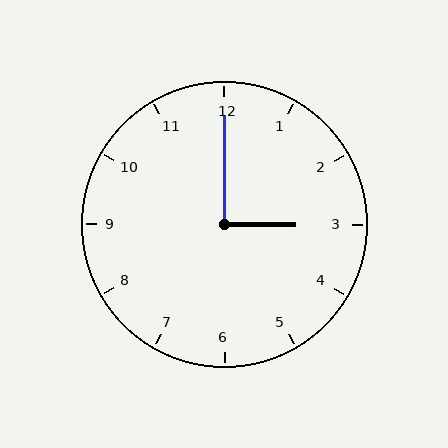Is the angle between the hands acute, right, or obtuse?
It is right.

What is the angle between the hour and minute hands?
Approximately 90 degrees.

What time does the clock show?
3:00.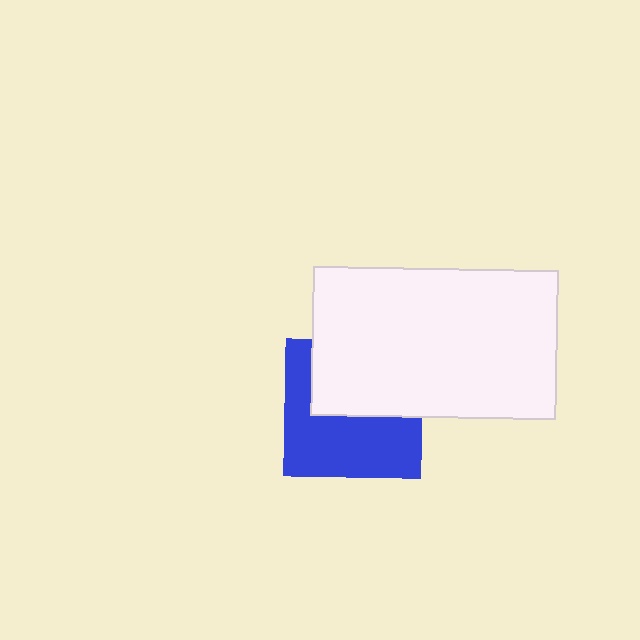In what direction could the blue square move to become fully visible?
The blue square could move down. That would shift it out from behind the white rectangle entirely.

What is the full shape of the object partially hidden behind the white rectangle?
The partially hidden object is a blue square.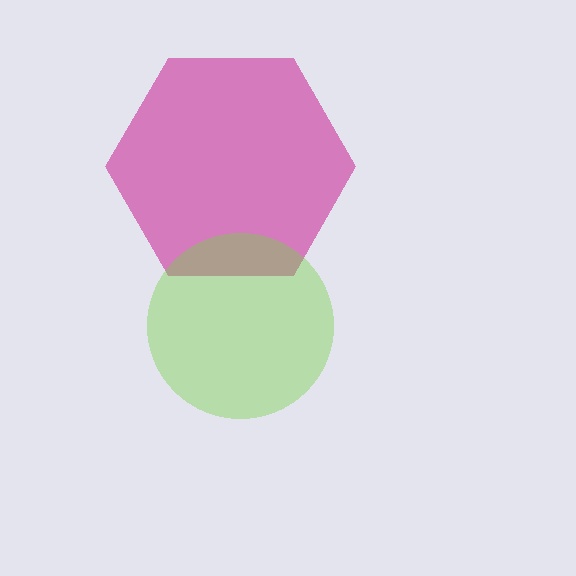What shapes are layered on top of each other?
The layered shapes are: a magenta hexagon, a lime circle.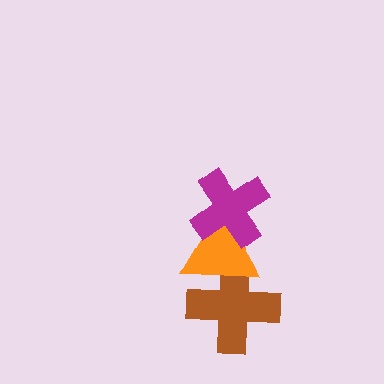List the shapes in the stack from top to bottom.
From top to bottom: the magenta cross, the orange triangle, the brown cross.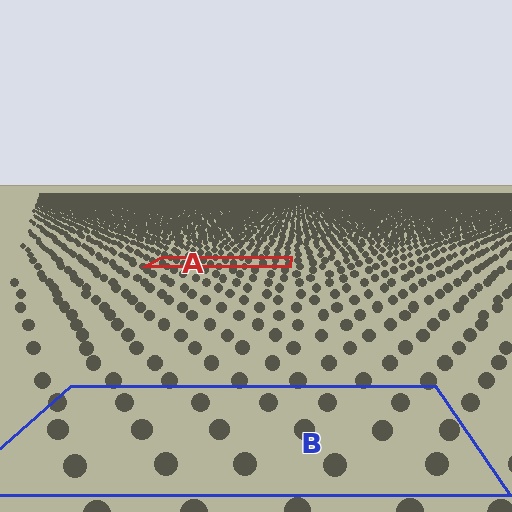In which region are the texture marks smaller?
The texture marks are smaller in region A, because it is farther away.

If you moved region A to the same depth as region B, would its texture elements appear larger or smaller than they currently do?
They would appear larger. At a closer depth, the same texture elements are projected at a bigger on-screen size.